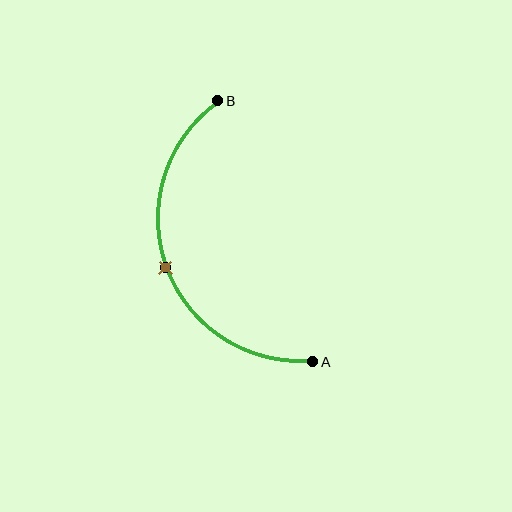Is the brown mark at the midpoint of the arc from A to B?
Yes. The brown mark lies on the arc at equal arc-length from both A and B — it is the arc midpoint.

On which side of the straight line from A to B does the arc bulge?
The arc bulges to the left of the straight line connecting A and B.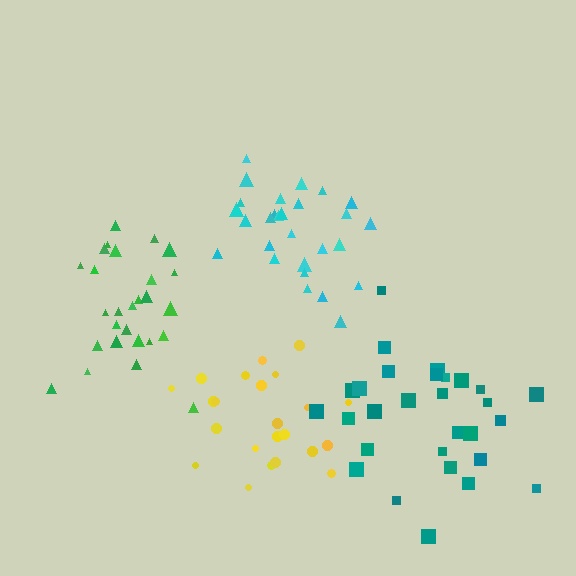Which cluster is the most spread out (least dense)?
Teal.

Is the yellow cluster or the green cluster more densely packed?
Green.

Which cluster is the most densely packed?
Cyan.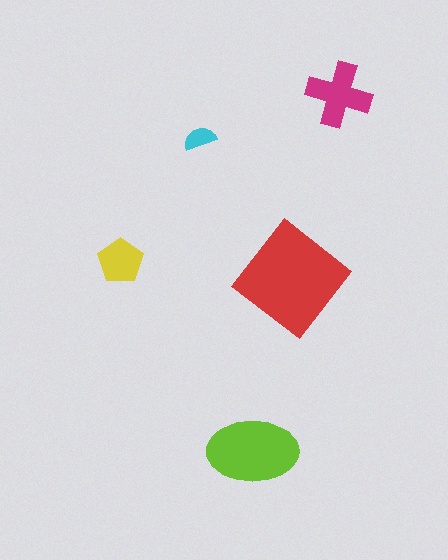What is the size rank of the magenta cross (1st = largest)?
3rd.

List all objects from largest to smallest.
The red diamond, the lime ellipse, the magenta cross, the yellow pentagon, the cyan semicircle.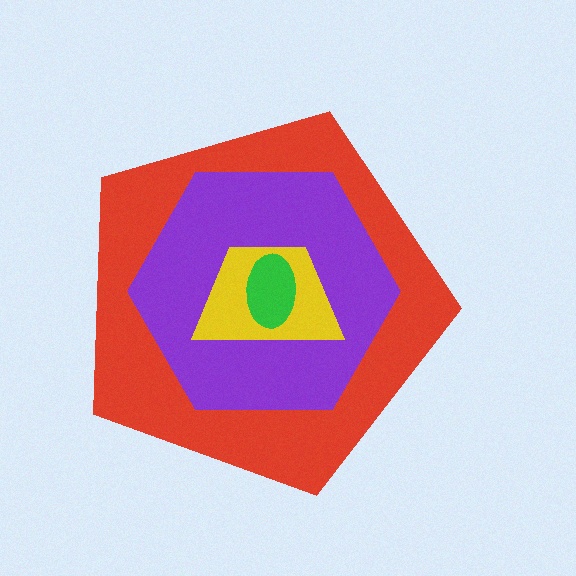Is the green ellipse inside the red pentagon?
Yes.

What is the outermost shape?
The red pentagon.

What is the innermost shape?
The green ellipse.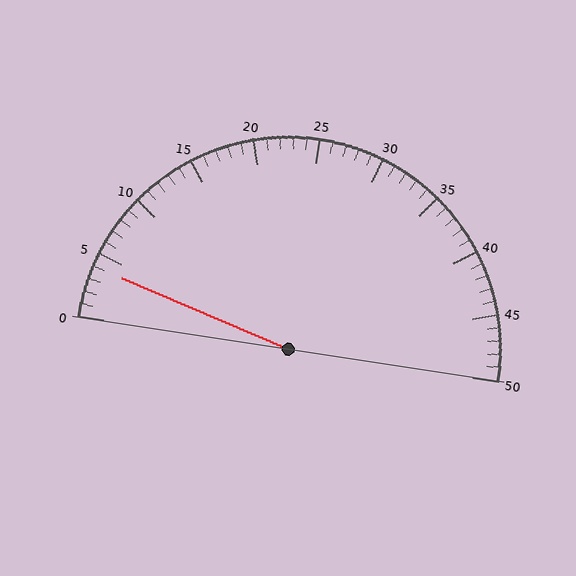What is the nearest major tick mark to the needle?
The nearest major tick mark is 5.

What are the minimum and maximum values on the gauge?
The gauge ranges from 0 to 50.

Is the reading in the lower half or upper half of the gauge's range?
The reading is in the lower half of the range (0 to 50).